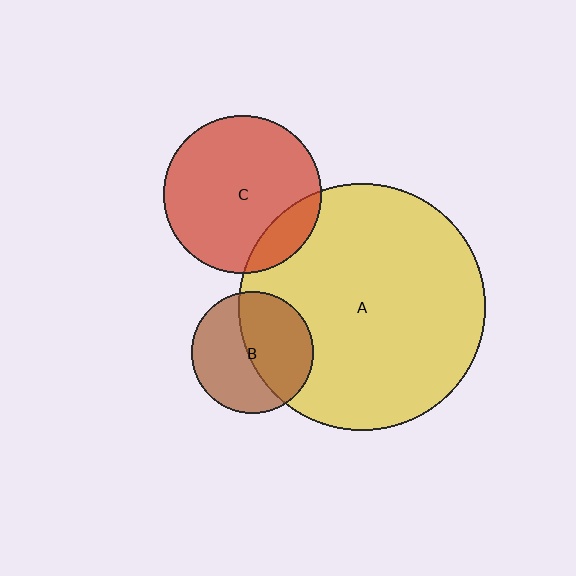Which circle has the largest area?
Circle A (yellow).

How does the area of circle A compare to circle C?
Approximately 2.5 times.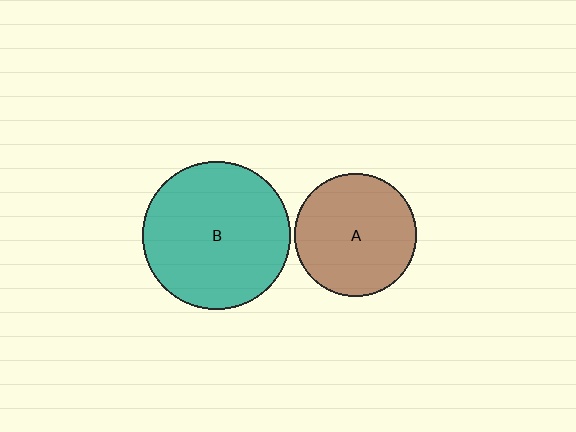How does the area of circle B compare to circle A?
Approximately 1.5 times.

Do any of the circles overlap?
No, none of the circles overlap.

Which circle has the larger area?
Circle B (teal).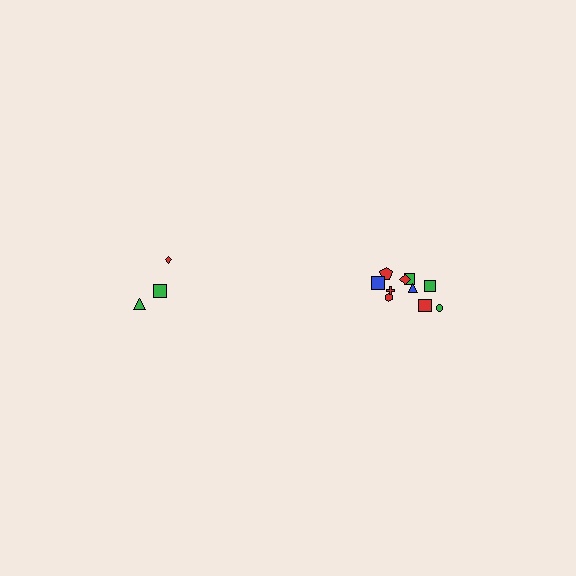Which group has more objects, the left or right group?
The right group.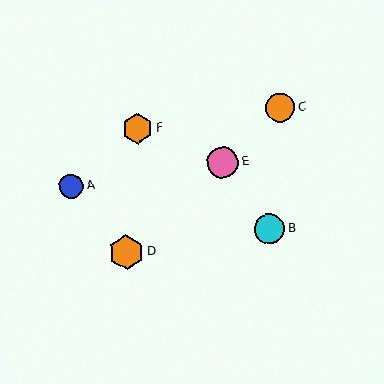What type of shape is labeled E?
Shape E is a pink circle.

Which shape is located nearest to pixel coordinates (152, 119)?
The orange hexagon (labeled F) at (138, 129) is nearest to that location.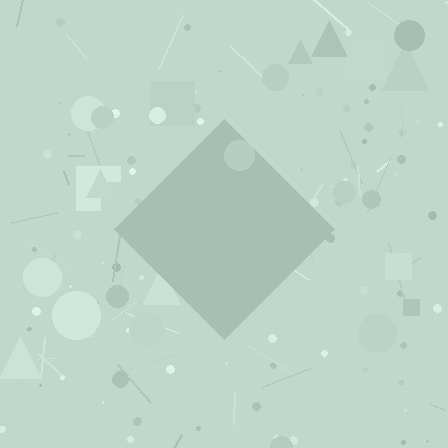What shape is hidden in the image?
A diamond is hidden in the image.